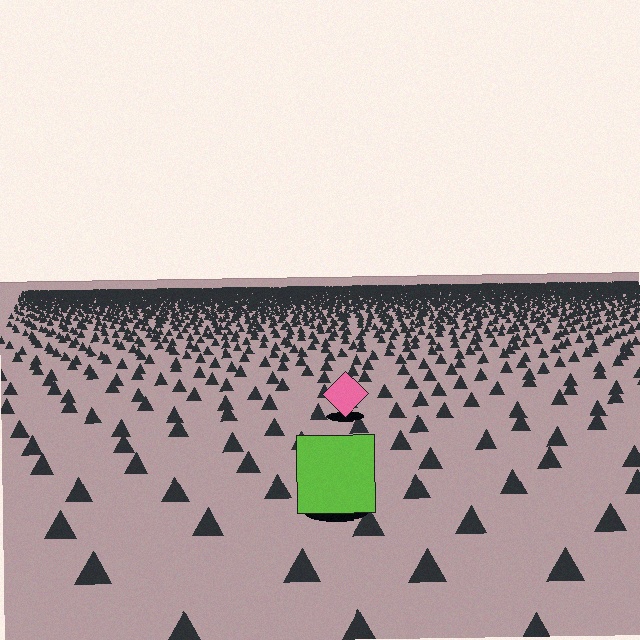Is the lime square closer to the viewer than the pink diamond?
Yes. The lime square is closer — you can tell from the texture gradient: the ground texture is coarser near it.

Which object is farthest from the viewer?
The pink diamond is farthest from the viewer. It appears smaller and the ground texture around it is denser.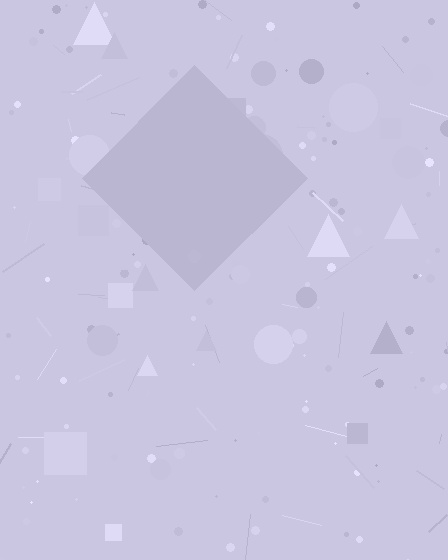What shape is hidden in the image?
A diamond is hidden in the image.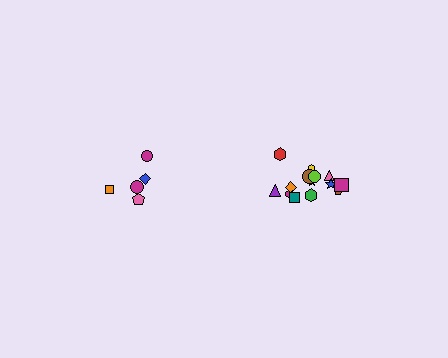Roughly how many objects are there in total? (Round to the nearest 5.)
Roughly 20 objects in total.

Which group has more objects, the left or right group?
The right group.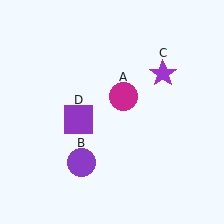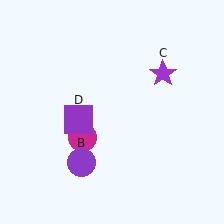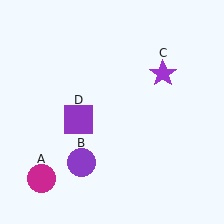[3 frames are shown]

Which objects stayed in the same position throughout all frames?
Purple circle (object B) and purple star (object C) and purple square (object D) remained stationary.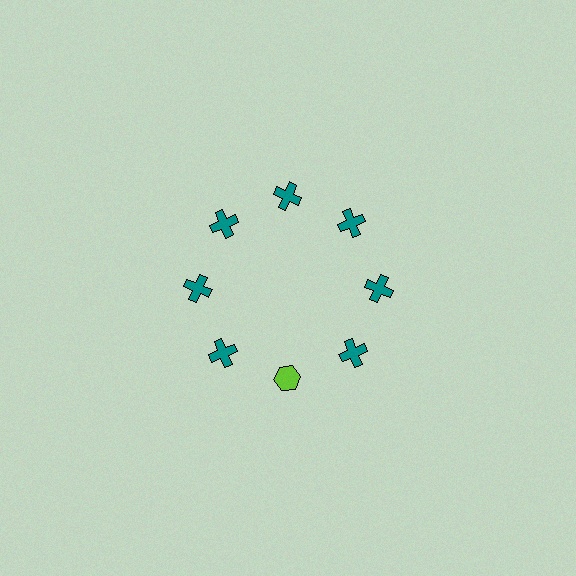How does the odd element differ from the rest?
It differs in both color (lime instead of teal) and shape (hexagon instead of cross).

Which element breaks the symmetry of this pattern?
The lime hexagon at roughly the 6 o'clock position breaks the symmetry. All other shapes are teal crosses.